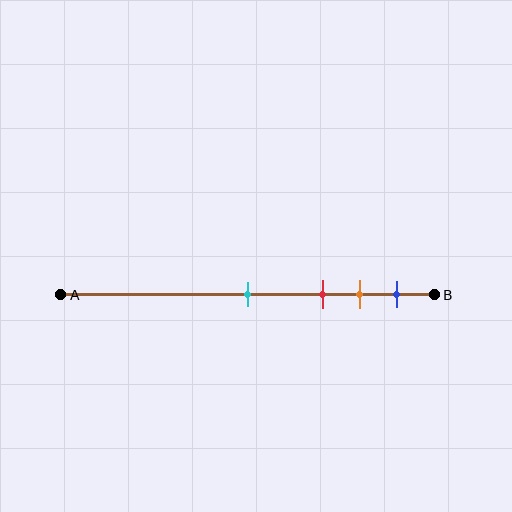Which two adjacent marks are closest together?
The orange and blue marks are the closest adjacent pair.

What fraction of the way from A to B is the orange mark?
The orange mark is approximately 80% (0.8) of the way from A to B.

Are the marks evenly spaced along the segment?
No, the marks are not evenly spaced.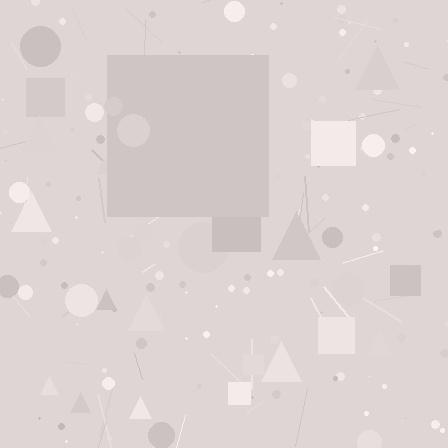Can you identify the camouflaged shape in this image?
The camouflaged shape is a square.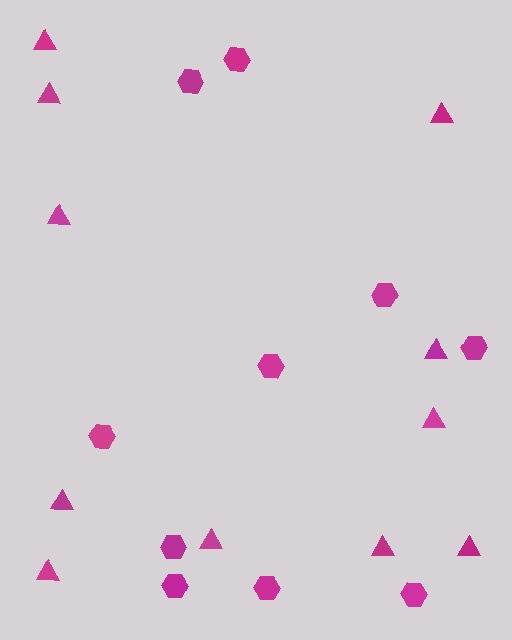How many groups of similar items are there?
There are 2 groups: one group of hexagons (10) and one group of triangles (11).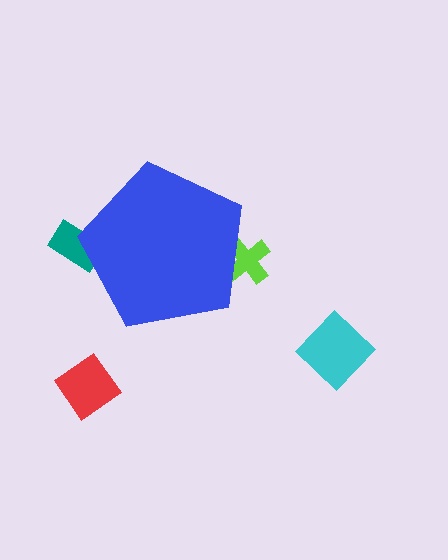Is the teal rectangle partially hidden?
Yes, the teal rectangle is partially hidden behind the blue pentagon.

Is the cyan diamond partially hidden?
No, the cyan diamond is fully visible.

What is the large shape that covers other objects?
A blue pentagon.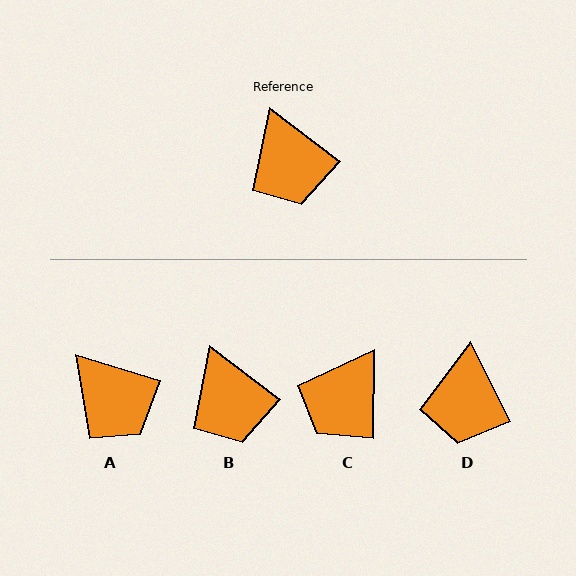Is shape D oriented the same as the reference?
No, it is off by about 26 degrees.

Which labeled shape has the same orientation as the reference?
B.